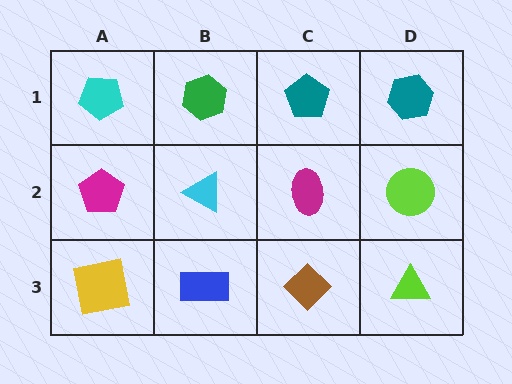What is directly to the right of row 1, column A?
A green hexagon.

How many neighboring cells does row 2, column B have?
4.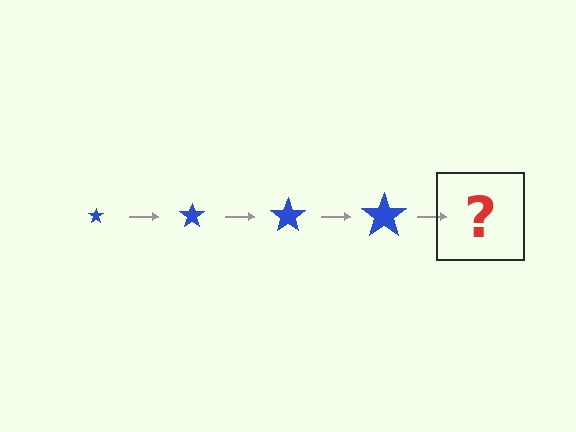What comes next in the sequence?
The next element should be a blue star, larger than the previous one.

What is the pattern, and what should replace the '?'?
The pattern is that the star gets progressively larger each step. The '?' should be a blue star, larger than the previous one.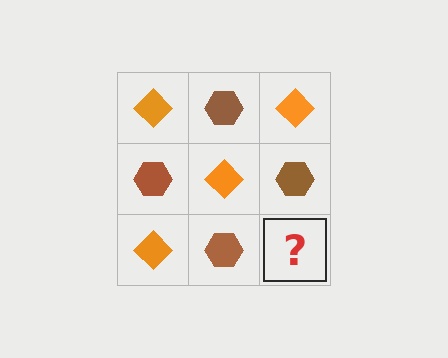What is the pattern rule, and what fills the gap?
The rule is that it alternates orange diamond and brown hexagon in a checkerboard pattern. The gap should be filled with an orange diamond.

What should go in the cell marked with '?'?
The missing cell should contain an orange diamond.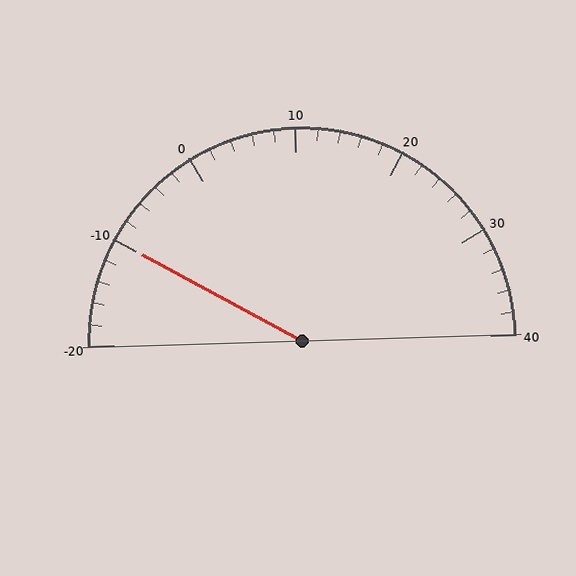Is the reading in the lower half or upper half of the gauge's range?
The reading is in the lower half of the range (-20 to 40).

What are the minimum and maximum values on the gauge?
The gauge ranges from -20 to 40.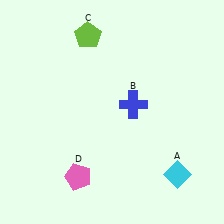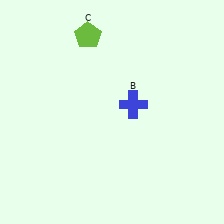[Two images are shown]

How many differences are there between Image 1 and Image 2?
There are 2 differences between the two images.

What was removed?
The pink pentagon (D), the cyan diamond (A) were removed in Image 2.